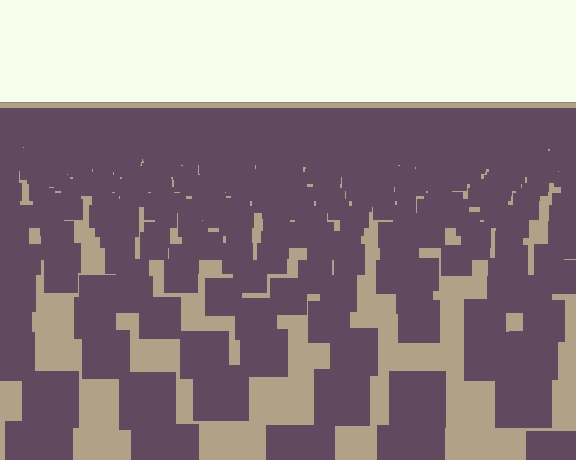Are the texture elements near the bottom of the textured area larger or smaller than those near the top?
Larger. Near the bottom, elements are closer to the viewer and appear at a bigger on-screen size.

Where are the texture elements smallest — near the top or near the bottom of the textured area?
Near the top.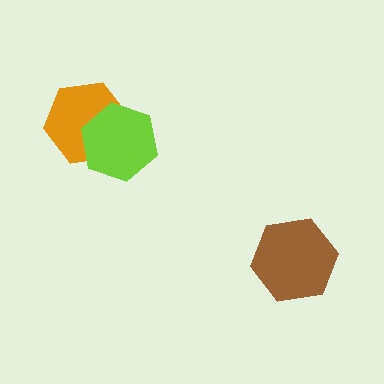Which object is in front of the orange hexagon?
The lime hexagon is in front of the orange hexagon.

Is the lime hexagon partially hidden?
No, no other shape covers it.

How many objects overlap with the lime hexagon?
1 object overlaps with the lime hexagon.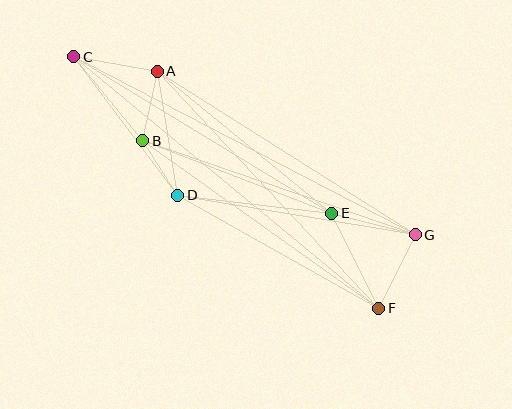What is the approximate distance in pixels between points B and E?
The distance between B and E is approximately 203 pixels.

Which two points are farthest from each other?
Points C and F are farthest from each other.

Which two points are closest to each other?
Points B and D are closest to each other.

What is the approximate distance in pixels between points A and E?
The distance between A and E is approximately 225 pixels.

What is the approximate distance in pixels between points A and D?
The distance between A and D is approximately 125 pixels.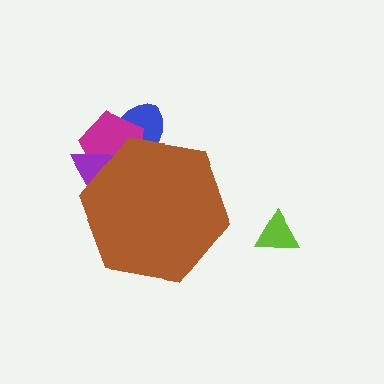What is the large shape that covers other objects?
A brown hexagon.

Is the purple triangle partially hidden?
Yes, the purple triangle is partially hidden behind the brown hexagon.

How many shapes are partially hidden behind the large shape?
3 shapes are partially hidden.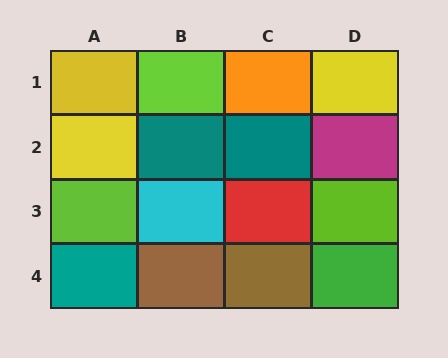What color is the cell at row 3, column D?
Lime.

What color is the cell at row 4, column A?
Teal.